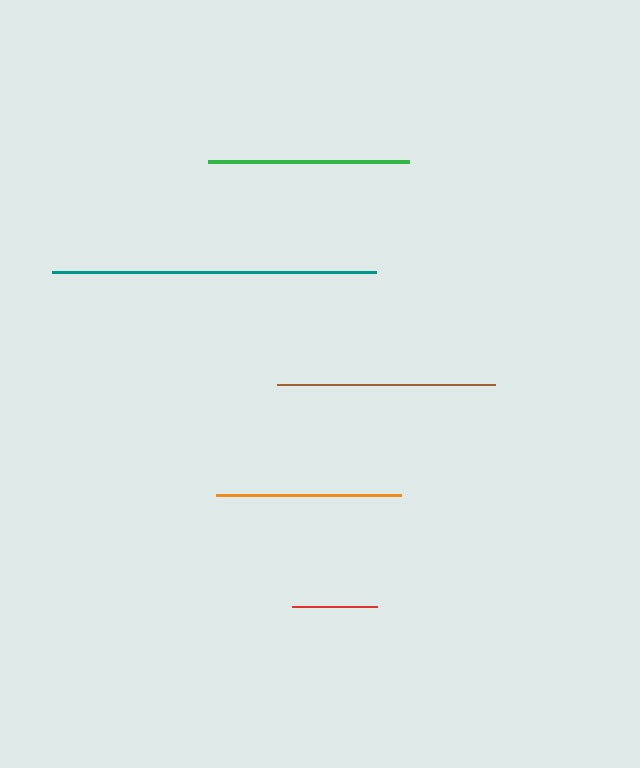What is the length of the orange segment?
The orange segment is approximately 185 pixels long.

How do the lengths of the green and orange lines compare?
The green and orange lines are approximately the same length.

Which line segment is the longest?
The teal line is the longest at approximately 324 pixels.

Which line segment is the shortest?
The red line is the shortest at approximately 85 pixels.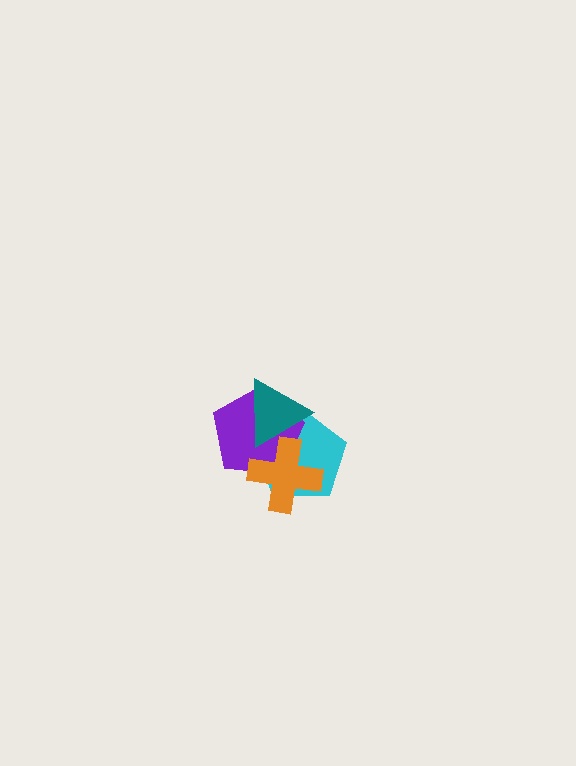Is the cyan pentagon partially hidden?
Yes, it is partially covered by another shape.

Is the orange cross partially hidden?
Yes, it is partially covered by another shape.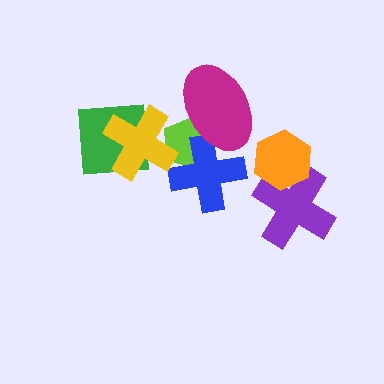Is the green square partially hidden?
Yes, it is partially covered by another shape.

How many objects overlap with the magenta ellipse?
2 objects overlap with the magenta ellipse.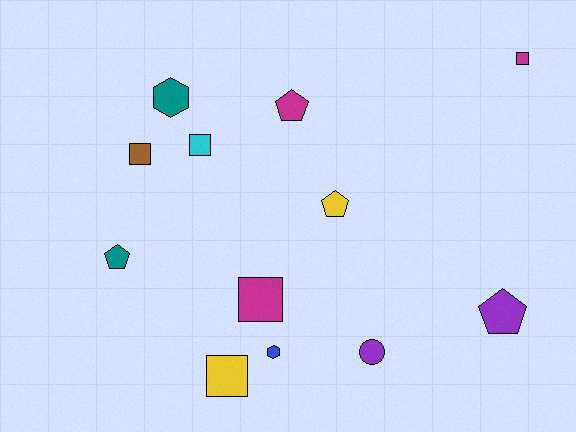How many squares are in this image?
There are 5 squares.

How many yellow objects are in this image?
There are 2 yellow objects.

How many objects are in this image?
There are 12 objects.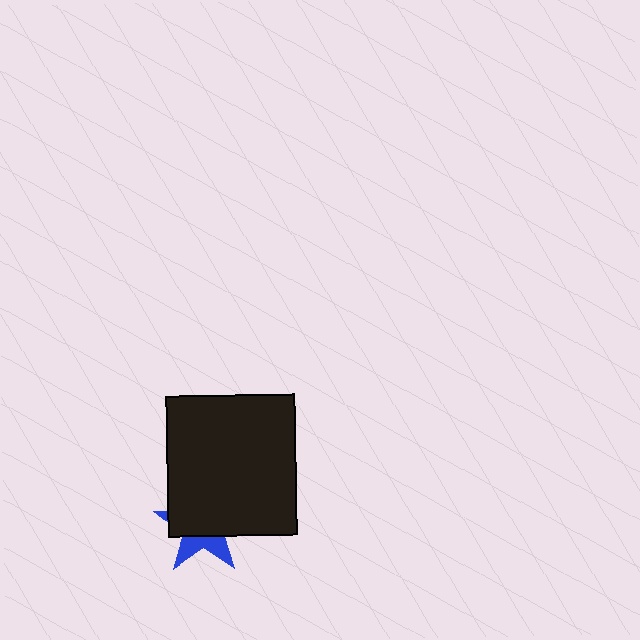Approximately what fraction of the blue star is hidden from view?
Roughly 67% of the blue star is hidden behind the black rectangle.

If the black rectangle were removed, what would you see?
You would see the complete blue star.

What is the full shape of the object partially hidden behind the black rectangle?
The partially hidden object is a blue star.